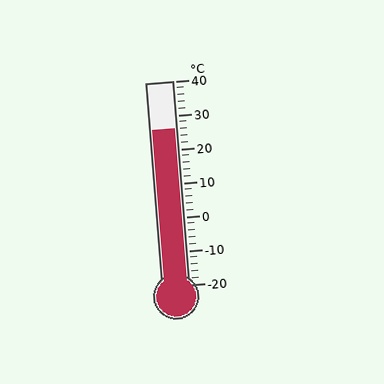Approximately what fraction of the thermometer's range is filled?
The thermometer is filled to approximately 75% of its range.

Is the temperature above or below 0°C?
The temperature is above 0°C.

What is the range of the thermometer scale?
The thermometer scale ranges from -20°C to 40°C.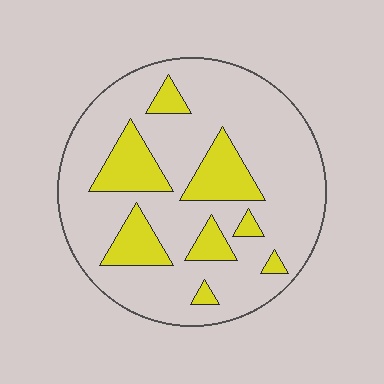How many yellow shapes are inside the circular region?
8.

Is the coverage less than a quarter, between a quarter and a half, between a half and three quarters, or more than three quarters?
Less than a quarter.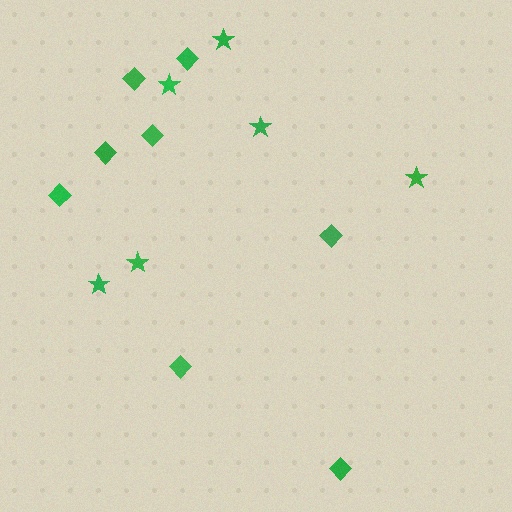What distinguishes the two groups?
There are 2 groups: one group of diamonds (8) and one group of stars (6).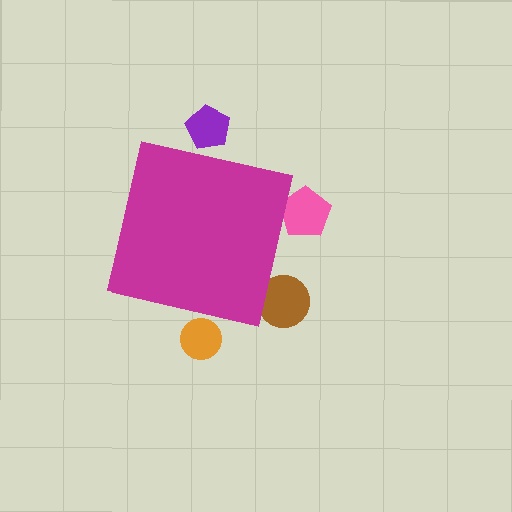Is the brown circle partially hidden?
Yes, the brown circle is partially hidden behind the magenta square.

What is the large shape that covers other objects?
A magenta square.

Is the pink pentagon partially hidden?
Yes, the pink pentagon is partially hidden behind the magenta square.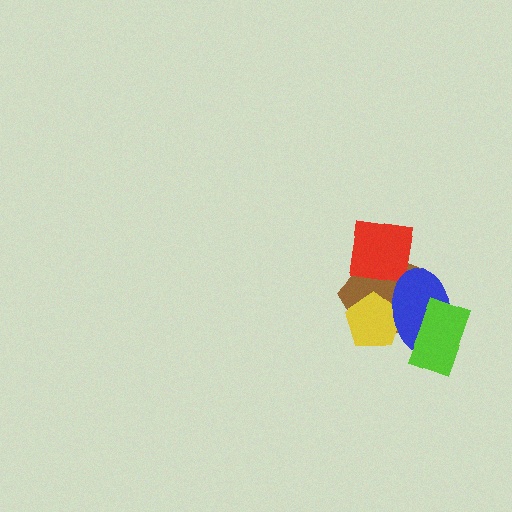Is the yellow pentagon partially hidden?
Yes, it is partially covered by another shape.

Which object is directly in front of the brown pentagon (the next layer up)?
The red square is directly in front of the brown pentagon.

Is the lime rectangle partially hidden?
No, no other shape covers it.